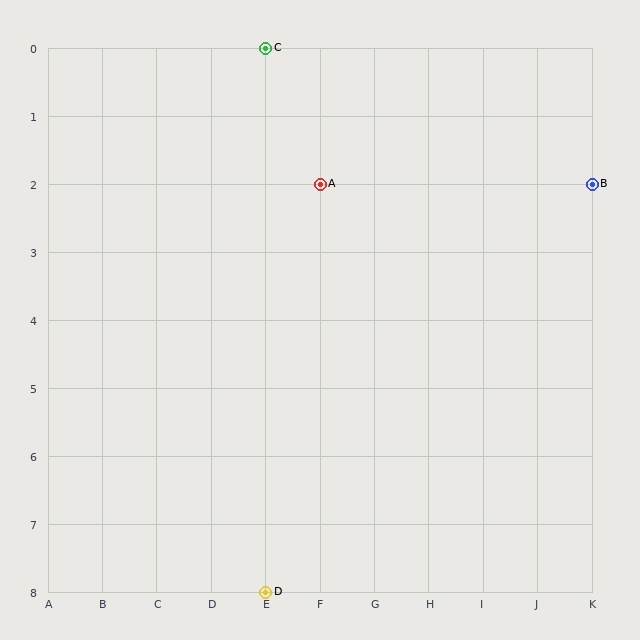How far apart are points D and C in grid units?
Points D and C are 8 rows apart.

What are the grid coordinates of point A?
Point A is at grid coordinates (F, 2).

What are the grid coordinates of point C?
Point C is at grid coordinates (E, 0).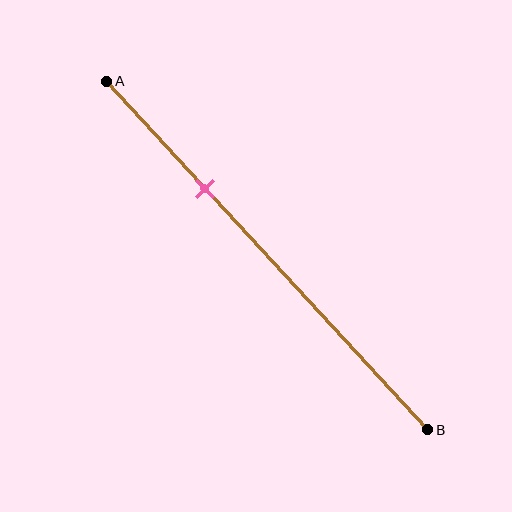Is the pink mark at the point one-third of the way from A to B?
Yes, the mark is approximately at the one-third point.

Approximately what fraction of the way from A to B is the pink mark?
The pink mark is approximately 30% of the way from A to B.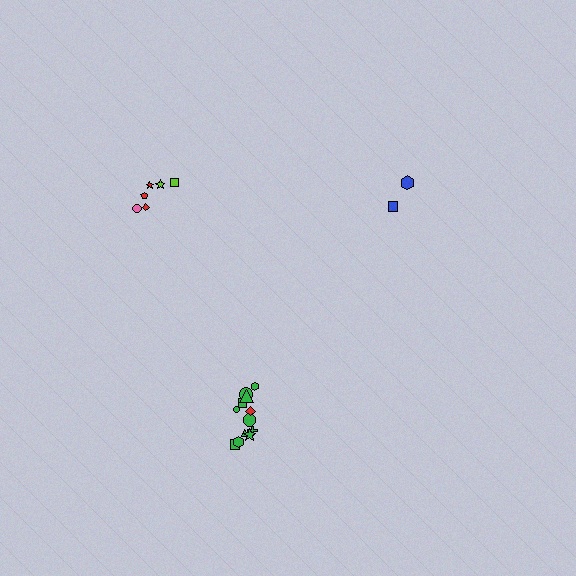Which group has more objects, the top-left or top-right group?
The top-left group.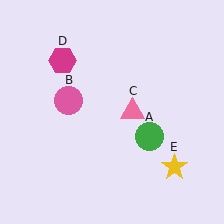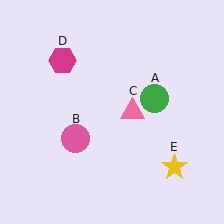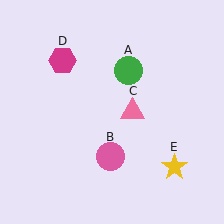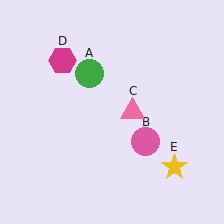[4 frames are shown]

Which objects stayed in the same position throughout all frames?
Pink triangle (object C) and magenta hexagon (object D) and yellow star (object E) remained stationary.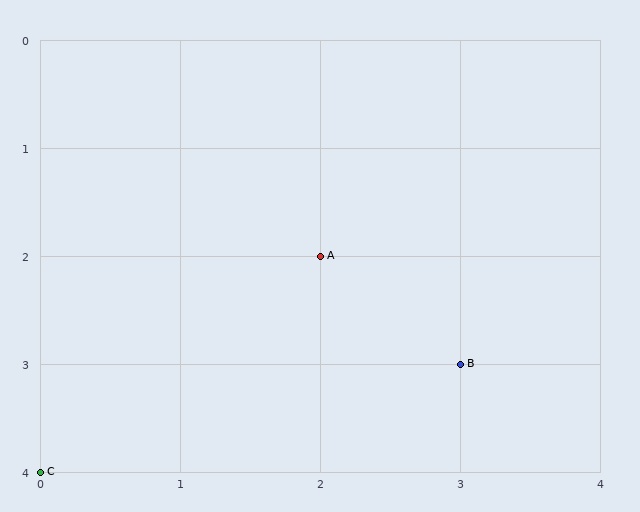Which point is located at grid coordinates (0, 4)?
Point C is at (0, 4).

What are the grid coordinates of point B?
Point B is at grid coordinates (3, 3).